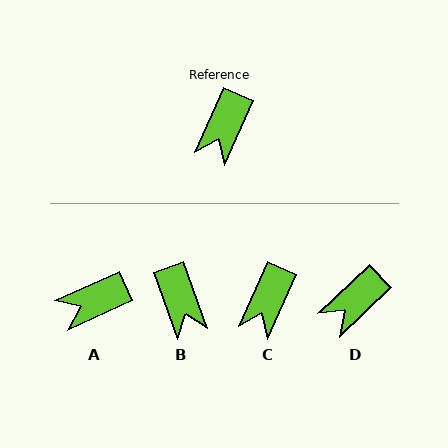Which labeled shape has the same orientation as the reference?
C.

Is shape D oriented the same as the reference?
No, it is off by about 22 degrees.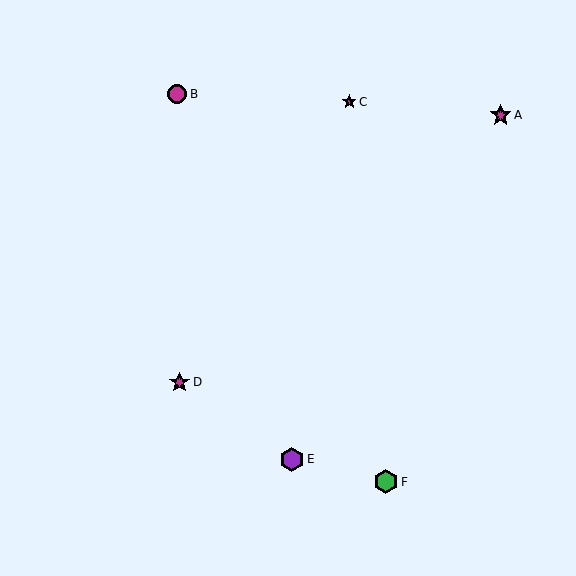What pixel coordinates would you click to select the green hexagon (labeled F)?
Click at (386, 482) to select the green hexagon F.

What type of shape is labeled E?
Shape E is a purple hexagon.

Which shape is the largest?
The green hexagon (labeled F) is the largest.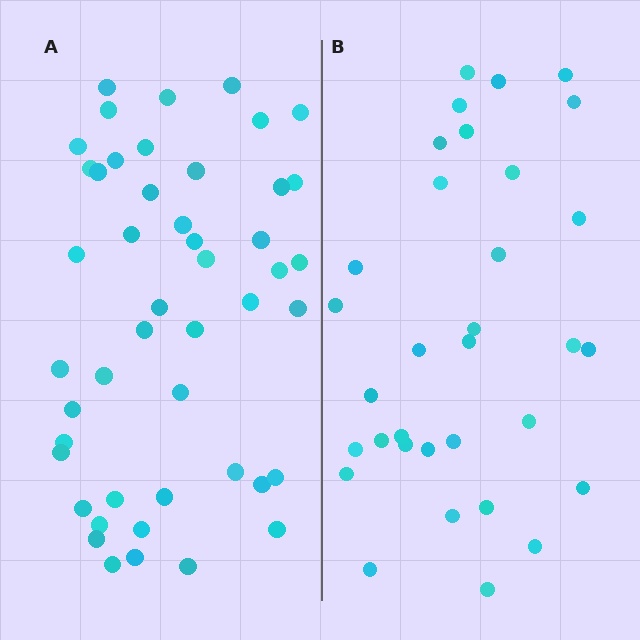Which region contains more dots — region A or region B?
Region A (the left region) has more dots.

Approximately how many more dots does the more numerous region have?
Region A has approximately 15 more dots than region B.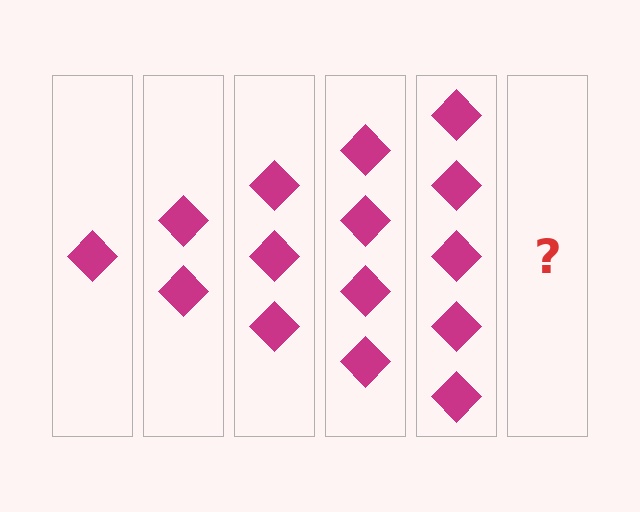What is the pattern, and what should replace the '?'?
The pattern is that each step adds one more diamond. The '?' should be 6 diamonds.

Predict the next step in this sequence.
The next step is 6 diamonds.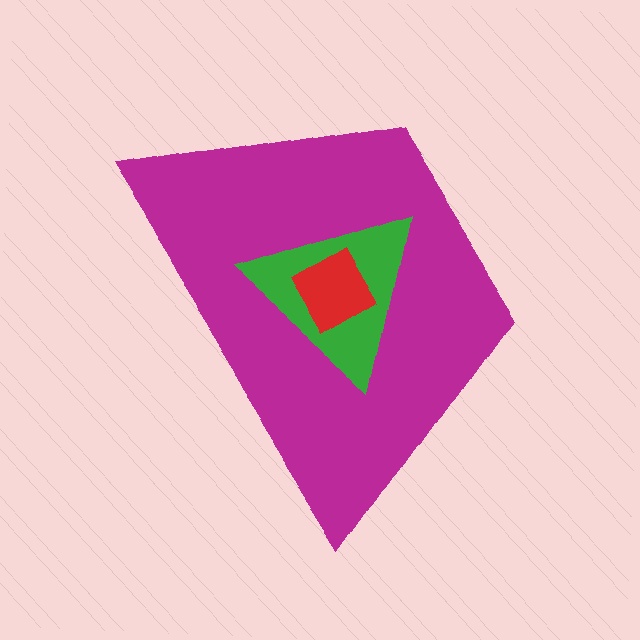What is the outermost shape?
The magenta trapezoid.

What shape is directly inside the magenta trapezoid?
The green triangle.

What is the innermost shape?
The red diamond.